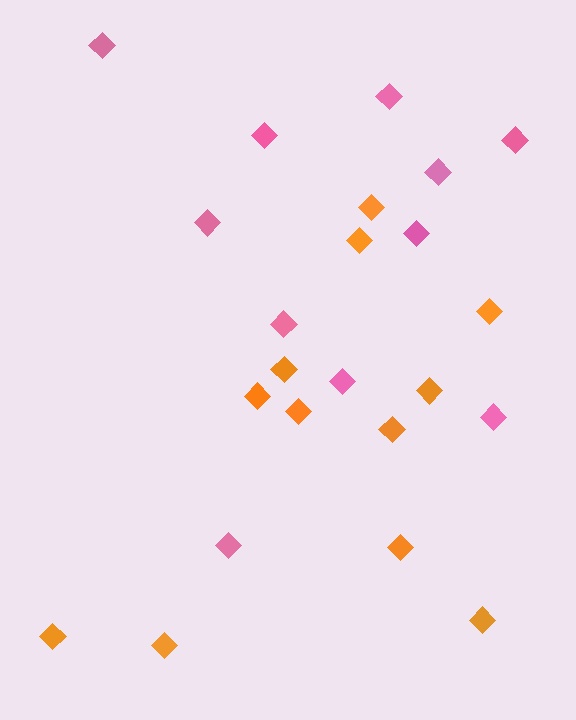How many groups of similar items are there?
There are 2 groups: one group of pink diamonds (11) and one group of orange diamonds (12).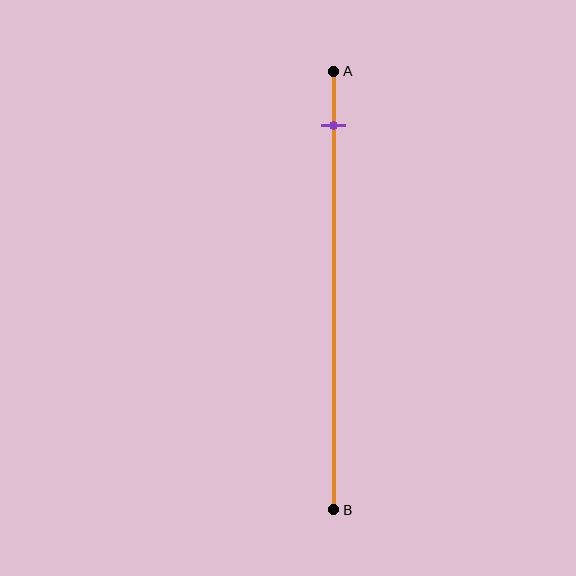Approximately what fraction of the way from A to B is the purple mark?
The purple mark is approximately 10% of the way from A to B.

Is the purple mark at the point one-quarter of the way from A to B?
No, the mark is at about 10% from A, not at the 25% one-quarter point.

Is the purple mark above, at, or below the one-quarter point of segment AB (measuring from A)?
The purple mark is above the one-quarter point of segment AB.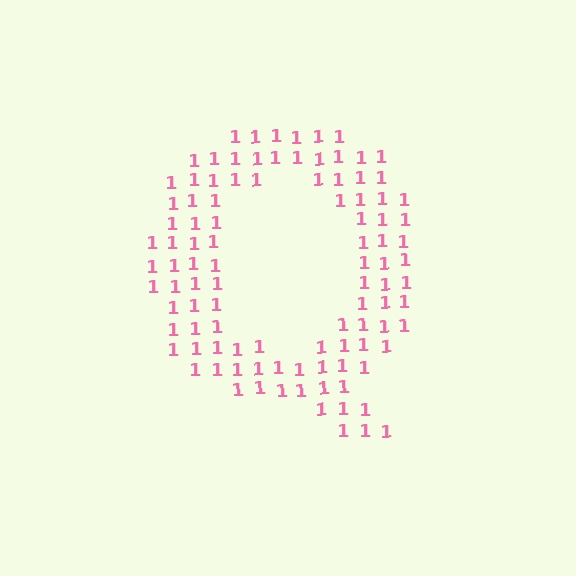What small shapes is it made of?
It is made of small digit 1's.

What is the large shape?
The large shape is the letter Q.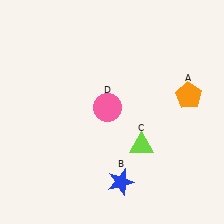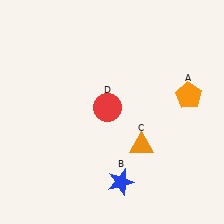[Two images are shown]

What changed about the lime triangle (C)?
In Image 1, C is lime. In Image 2, it changed to orange.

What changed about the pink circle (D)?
In Image 1, D is pink. In Image 2, it changed to red.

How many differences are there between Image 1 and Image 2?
There are 2 differences between the two images.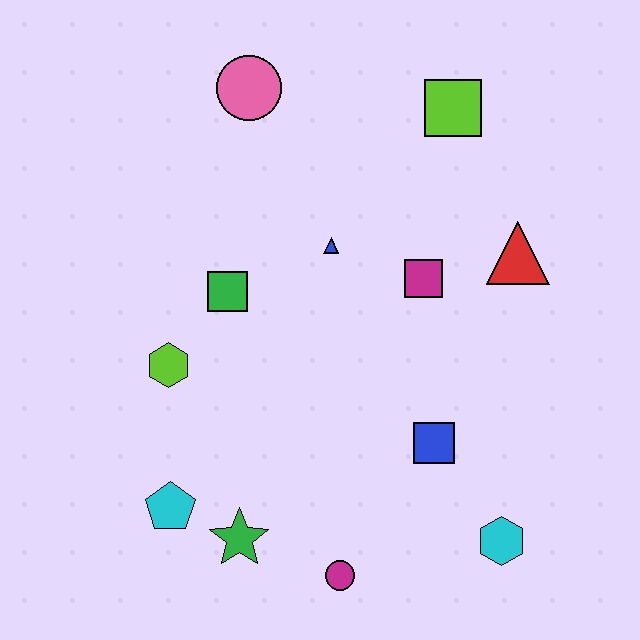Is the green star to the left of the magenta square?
Yes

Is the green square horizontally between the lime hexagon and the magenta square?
Yes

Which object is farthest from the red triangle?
The cyan pentagon is farthest from the red triangle.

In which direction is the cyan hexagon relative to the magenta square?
The cyan hexagon is below the magenta square.